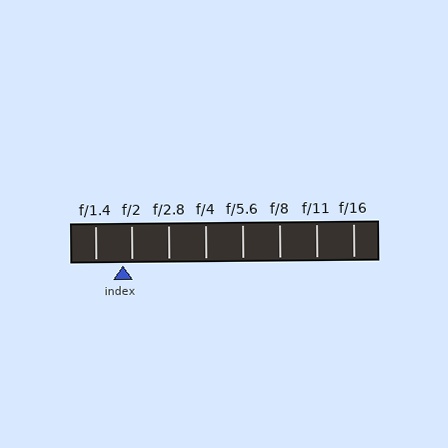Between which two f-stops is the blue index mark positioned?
The index mark is between f/1.4 and f/2.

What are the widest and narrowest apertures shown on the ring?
The widest aperture shown is f/1.4 and the narrowest is f/16.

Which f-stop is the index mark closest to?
The index mark is closest to f/2.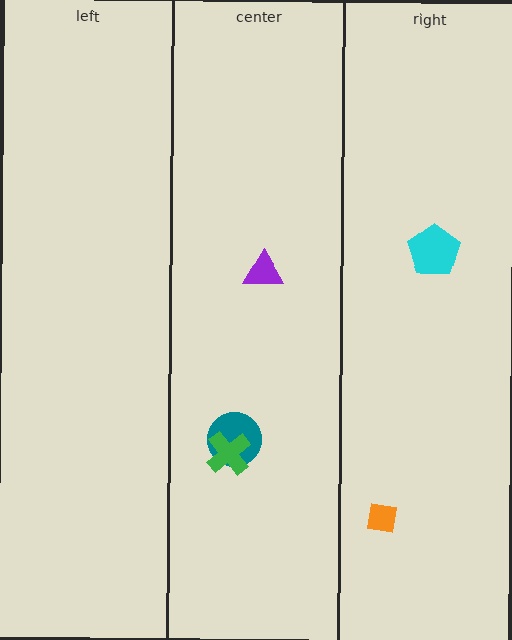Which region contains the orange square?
The right region.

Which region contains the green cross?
The center region.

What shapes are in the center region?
The purple triangle, the teal circle, the green cross.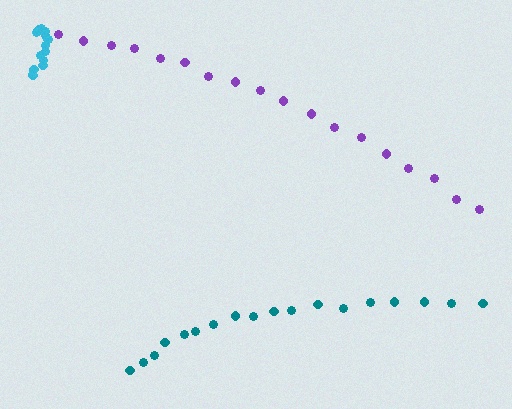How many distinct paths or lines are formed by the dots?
There are 3 distinct paths.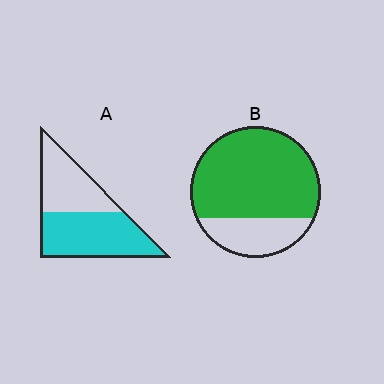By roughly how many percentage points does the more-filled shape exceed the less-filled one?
By roughly 15 percentage points (B over A).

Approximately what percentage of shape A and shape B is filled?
A is approximately 55% and B is approximately 75%.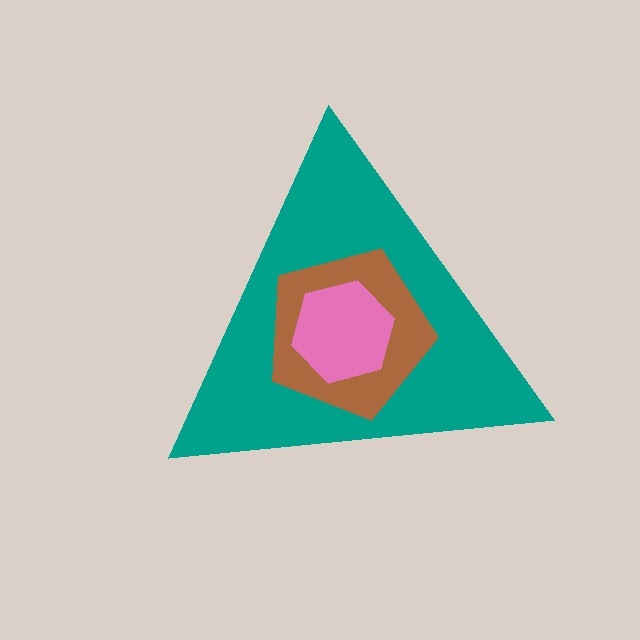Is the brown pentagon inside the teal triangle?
Yes.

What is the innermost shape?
The pink hexagon.